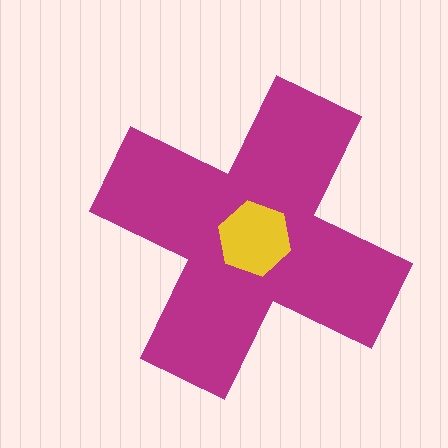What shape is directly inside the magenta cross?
The yellow hexagon.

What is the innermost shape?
The yellow hexagon.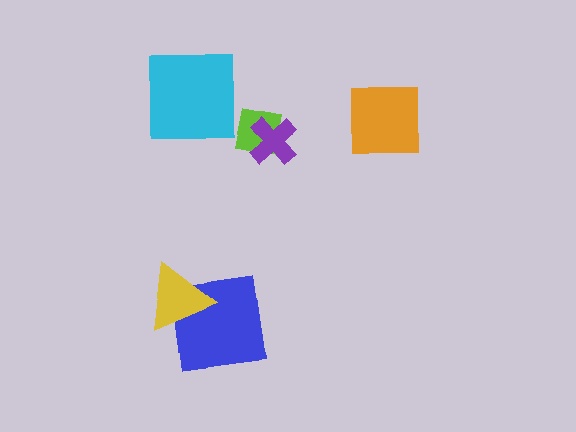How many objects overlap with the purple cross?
1 object overlaps with the purple cross.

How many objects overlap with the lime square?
1 object overlaps with the lime square.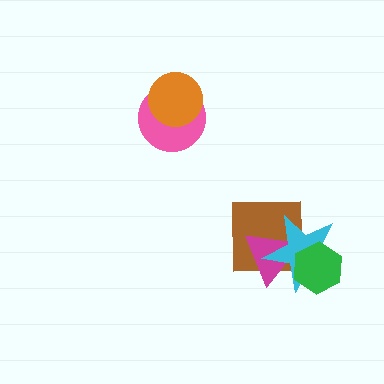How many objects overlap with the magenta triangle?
3 objects overlap with the magenta triangle.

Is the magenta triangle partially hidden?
Yes, it is partially covered by another shape.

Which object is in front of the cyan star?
The green hexagon is in front of the cyan star.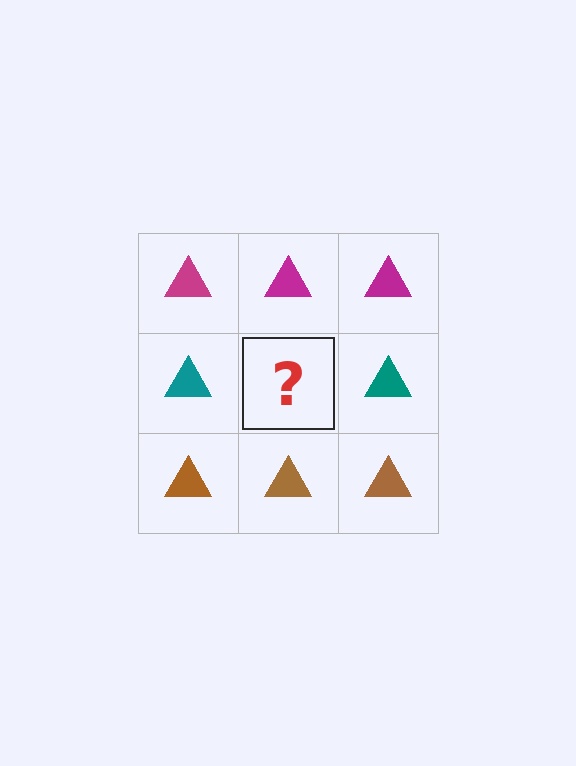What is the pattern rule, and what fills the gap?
The rule is that each row has a consistent color. The gap should be filled with a teal triangle.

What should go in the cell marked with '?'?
The missing cell should contain a teal triangle.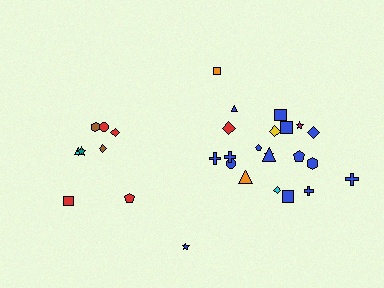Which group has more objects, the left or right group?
The right group.